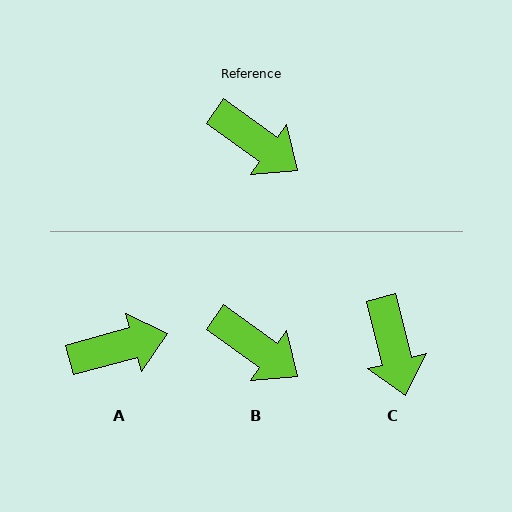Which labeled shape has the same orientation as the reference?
B.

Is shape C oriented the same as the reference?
No, it is off by about 40 degrees.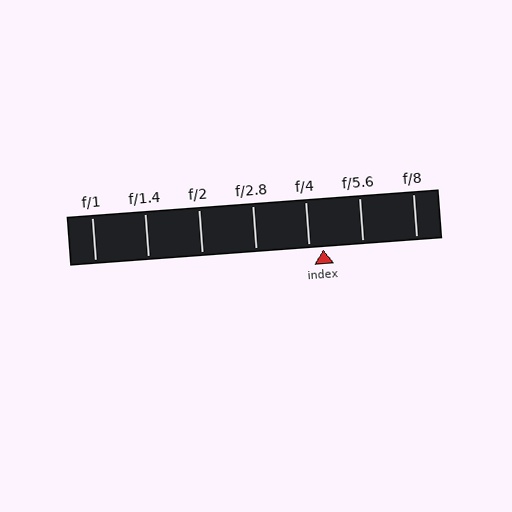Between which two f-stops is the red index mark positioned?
The index mark is between f/4 and f/5.6.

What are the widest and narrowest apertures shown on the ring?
The widest aperture shown is f/1 and the narrowest is f/8.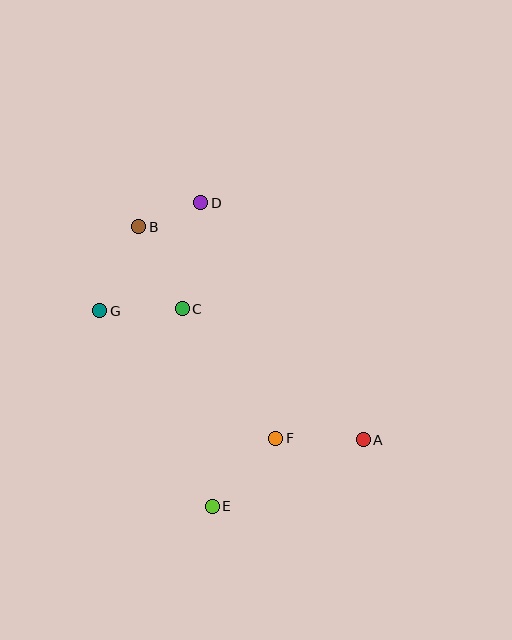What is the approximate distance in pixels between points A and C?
The distance between A and C is approximately 223 pixels.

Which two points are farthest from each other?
Points A and B are farthest from each other.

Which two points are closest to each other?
Points B and D are closest to each other.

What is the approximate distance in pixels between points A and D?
The distance between A and D is approximately 287 pixels.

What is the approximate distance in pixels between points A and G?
The distance between A and G is approximately 293 pixels.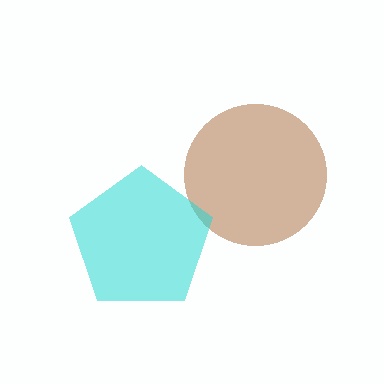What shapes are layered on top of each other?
The layered shapes are: a brown circle, a cyan pentagon.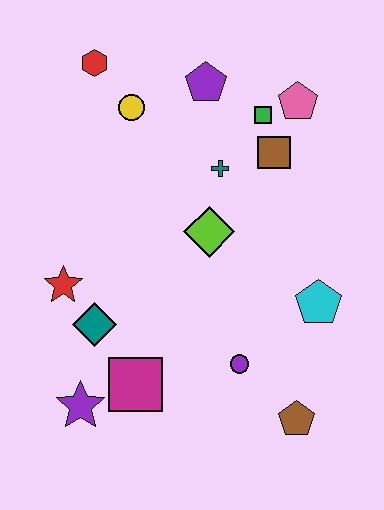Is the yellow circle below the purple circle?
No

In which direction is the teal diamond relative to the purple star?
The teal diamond is above the purple star.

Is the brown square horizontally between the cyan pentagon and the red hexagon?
Yes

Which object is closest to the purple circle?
The brown pentagon is closest to the purple circle.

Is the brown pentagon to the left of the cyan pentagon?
Yes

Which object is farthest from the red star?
The pink pentagon is farthest from the red star.